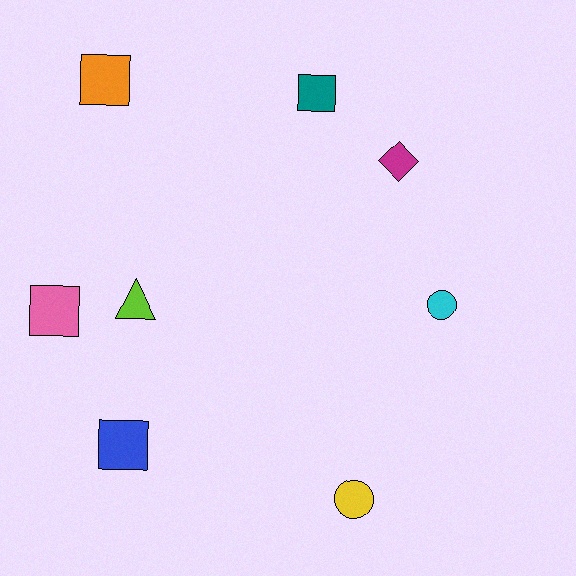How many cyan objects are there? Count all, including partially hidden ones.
There is 1 cyan object.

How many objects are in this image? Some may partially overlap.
There are 8 objects.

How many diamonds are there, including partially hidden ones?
There is 1 diamond.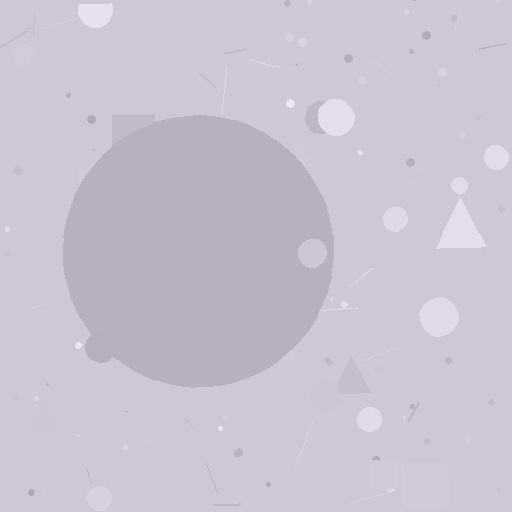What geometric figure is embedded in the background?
A circle is embedded in the background.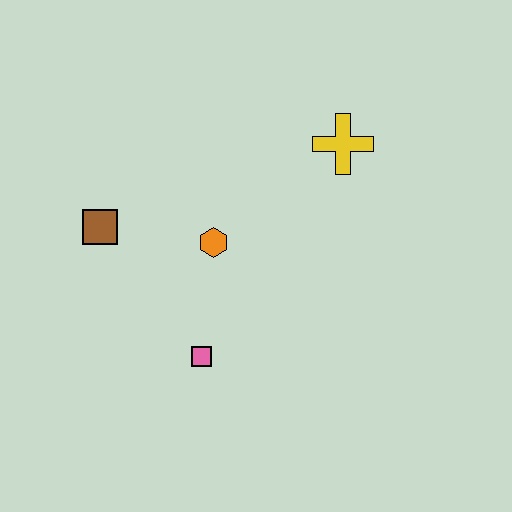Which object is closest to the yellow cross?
The orange hexagon is closest to the yellow cross.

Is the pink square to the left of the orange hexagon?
Yes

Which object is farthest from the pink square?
The yellow cross is farthest from the pink square.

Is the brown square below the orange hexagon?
No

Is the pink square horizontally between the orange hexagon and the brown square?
Yes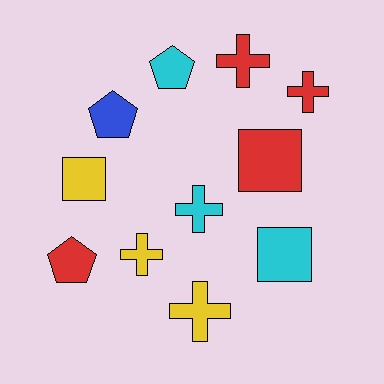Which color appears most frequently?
Red, with 4 objects.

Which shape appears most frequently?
Cross, with 5 objects.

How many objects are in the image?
There are 11 objects.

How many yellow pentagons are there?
There are no yellow pentagons.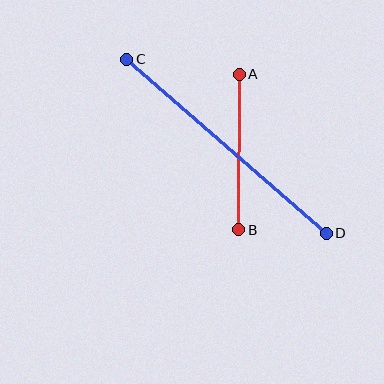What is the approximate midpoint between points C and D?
The midpoint is at approximately (226, 146) pixels.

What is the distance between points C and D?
The distance is approximately 265 pixels.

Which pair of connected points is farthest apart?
Points C and D are farthest apart.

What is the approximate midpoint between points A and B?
The midpoint is at approximately (239, 152) pixels.